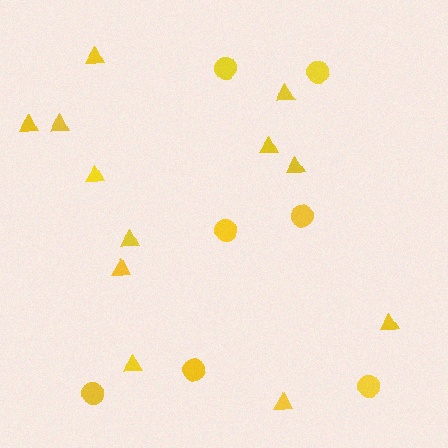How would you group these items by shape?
There are 2 groups: one group of triangles (12) and one group of circles (7).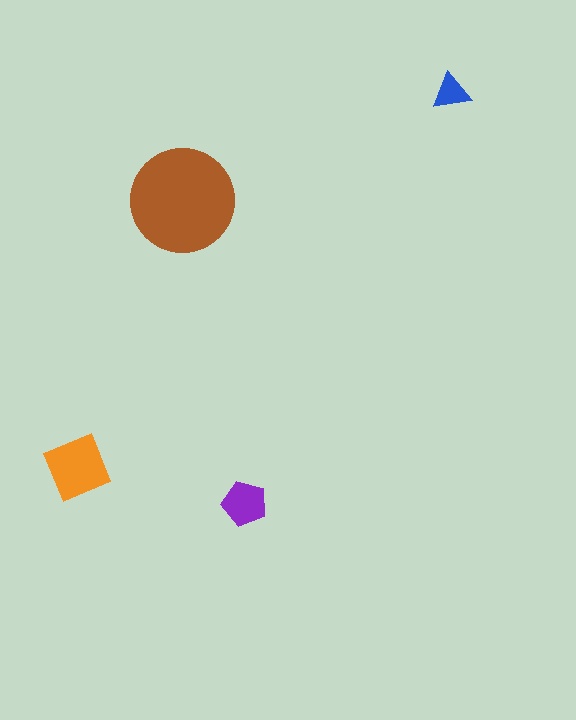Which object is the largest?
The brown circle.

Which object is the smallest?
The blue triangle.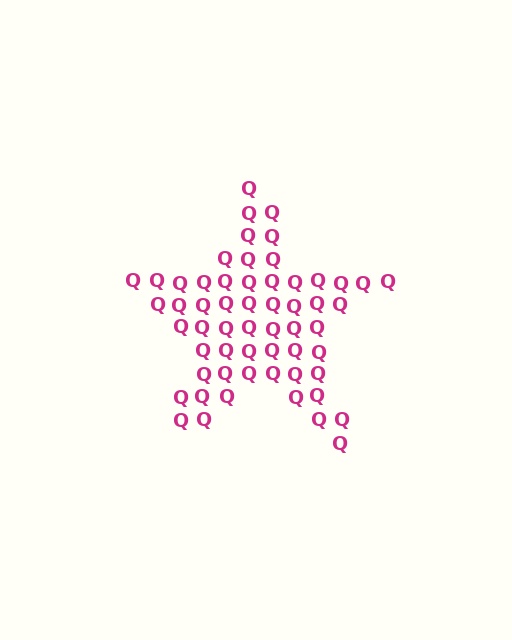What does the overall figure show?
The overall figure shows a star.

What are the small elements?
The small elements are letter Q's.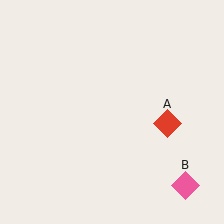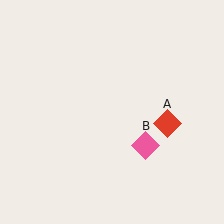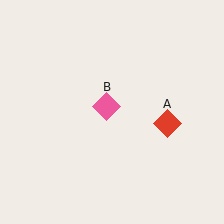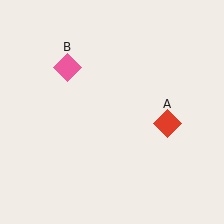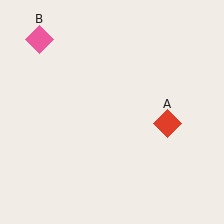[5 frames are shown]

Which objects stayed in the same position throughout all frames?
Red diamond (object A) remained stationary.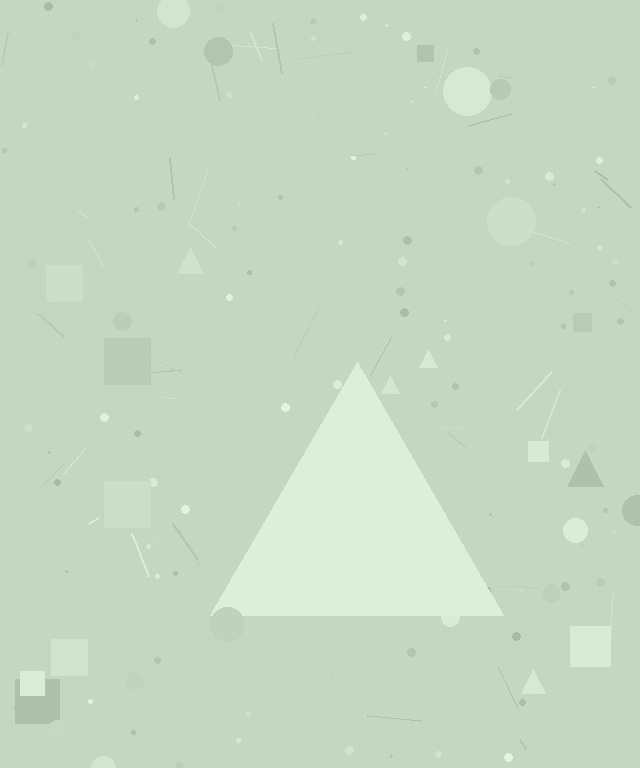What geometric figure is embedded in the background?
A triangle is embedded in the background.